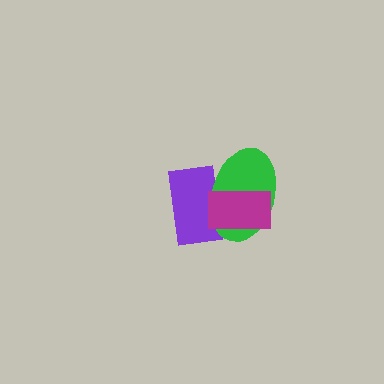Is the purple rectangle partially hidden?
Yes, it is partially covered by another shape.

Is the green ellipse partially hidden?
Yes, it is partially covered by another shape.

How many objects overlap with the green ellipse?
2 objects overlap with the green ellipse.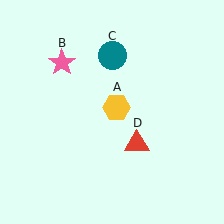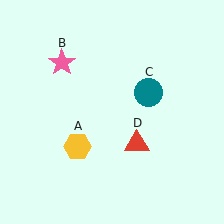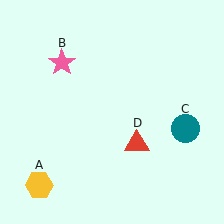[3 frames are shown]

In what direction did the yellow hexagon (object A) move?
The yellow hexagon (object A) moved down and to the left.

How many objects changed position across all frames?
2 objects changed position: yellow hexagon (object A), teal circle (object C).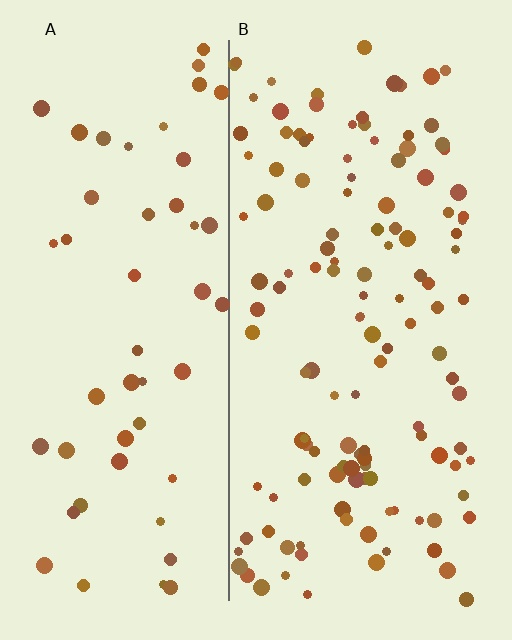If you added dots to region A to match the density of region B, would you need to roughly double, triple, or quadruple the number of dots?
Approximately double.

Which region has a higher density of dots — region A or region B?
B (the right).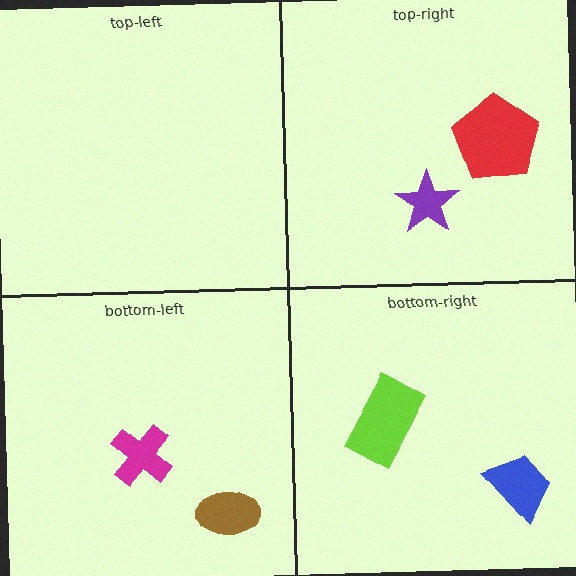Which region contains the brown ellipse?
The bottom-left region.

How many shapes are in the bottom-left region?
2.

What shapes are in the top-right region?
The red pentagon, the purple star.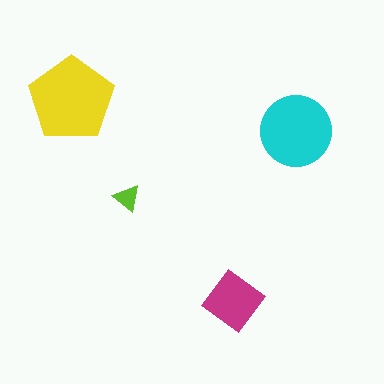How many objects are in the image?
There are 4 objects in the image.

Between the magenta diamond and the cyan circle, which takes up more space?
The cyan circle.